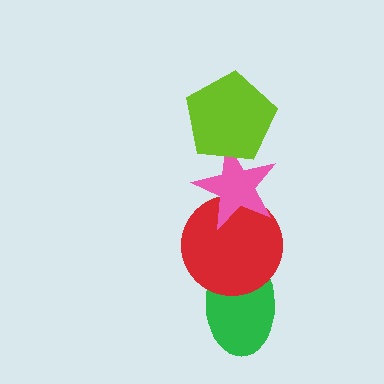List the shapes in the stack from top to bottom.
From top to bottom: the lime pentagon, the pink star, the red circle, the green ellipse.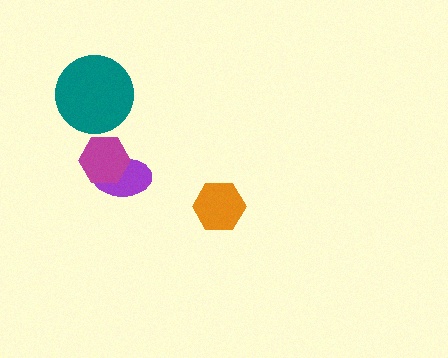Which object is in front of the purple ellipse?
The magenta hexagon is in front of the purple ellipse.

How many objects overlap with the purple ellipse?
1 object overlaps with the purple ellipse.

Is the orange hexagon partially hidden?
No, no other shape covers it.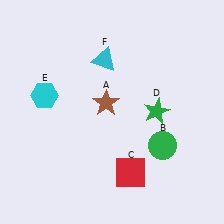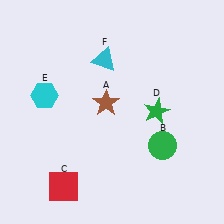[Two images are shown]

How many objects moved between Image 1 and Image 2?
1 object moved between the two images.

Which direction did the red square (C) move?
The red square (C) moved left.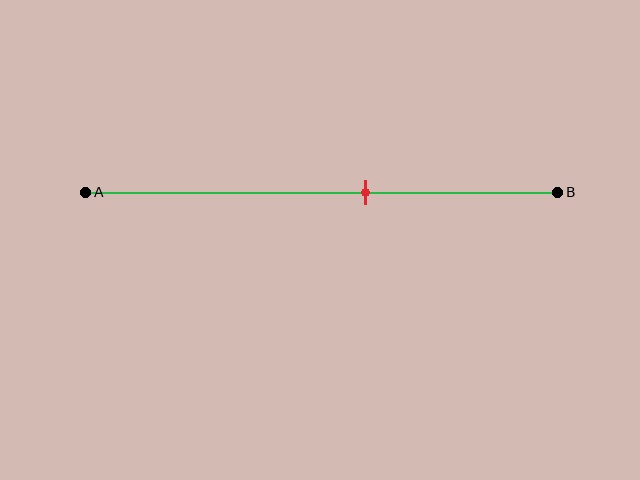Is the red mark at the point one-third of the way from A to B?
No, the mark is at about 60% from A, not at the 33% one-third point.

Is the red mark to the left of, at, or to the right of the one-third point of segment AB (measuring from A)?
The red mark is to the right of the one-third point of segment AB.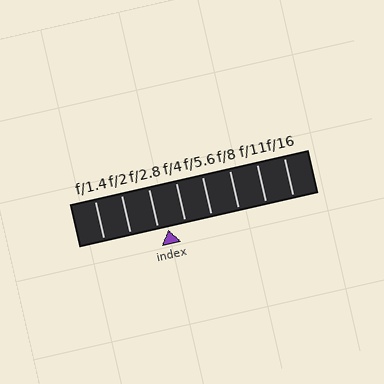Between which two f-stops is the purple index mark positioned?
The index mark is between f/2.8 and f/4.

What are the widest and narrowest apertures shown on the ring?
The widest aperture shown is f/1.4 and the narrowest is f/16.